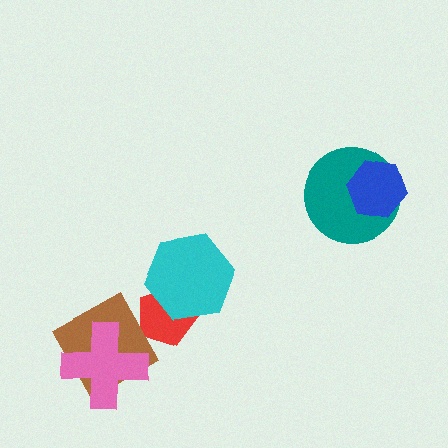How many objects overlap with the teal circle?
1 object overlaps with the teal circle.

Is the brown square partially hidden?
Yes, it is partially covered by another shape.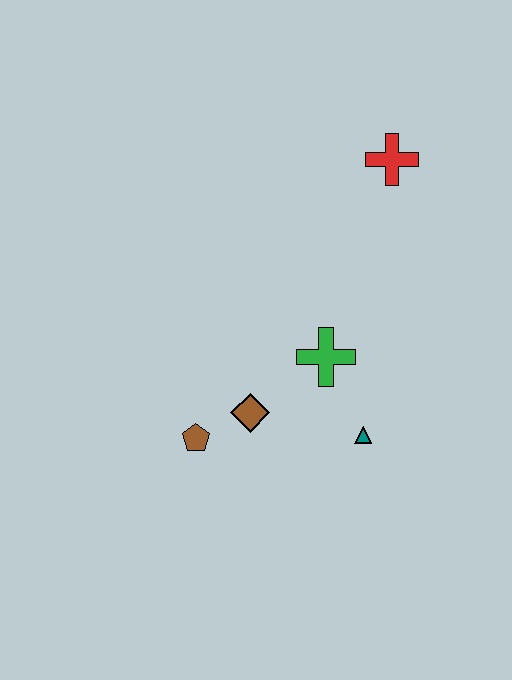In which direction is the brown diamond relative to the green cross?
The brown diamond is to the left of the green cross.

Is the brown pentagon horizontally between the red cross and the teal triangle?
No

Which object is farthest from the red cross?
The brown pentagon is farthest from the red cross.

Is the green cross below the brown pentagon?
No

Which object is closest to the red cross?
The green cross is closest to the red cross.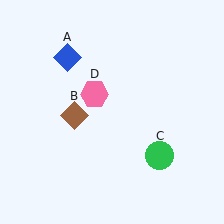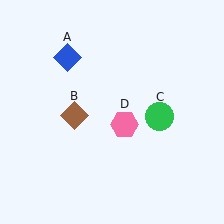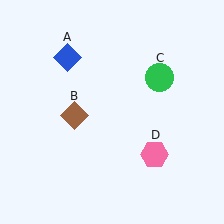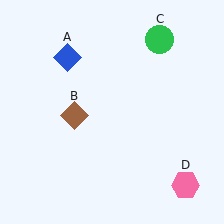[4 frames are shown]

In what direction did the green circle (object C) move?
The green circle (object C) moved up.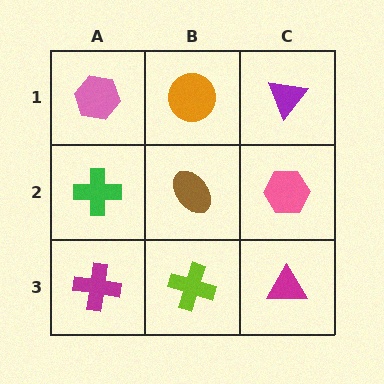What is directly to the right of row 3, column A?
A lime cross.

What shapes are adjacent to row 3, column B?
A brown ellipse (row 2, column B), a magenta cross (row 3, column A), a magenta triangle (row 3, column C).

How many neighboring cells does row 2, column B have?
4.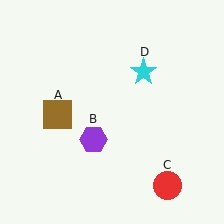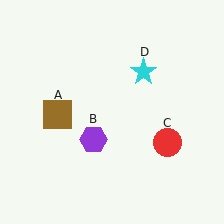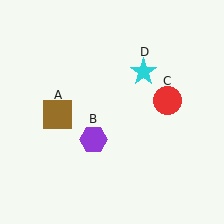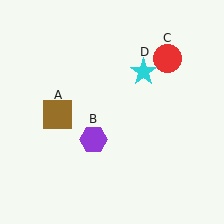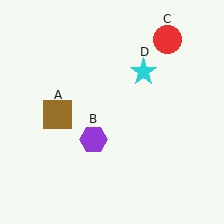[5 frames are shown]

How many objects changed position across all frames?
1 object changed position: red circle (object C).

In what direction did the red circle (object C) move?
The red circle (object C) moved up.